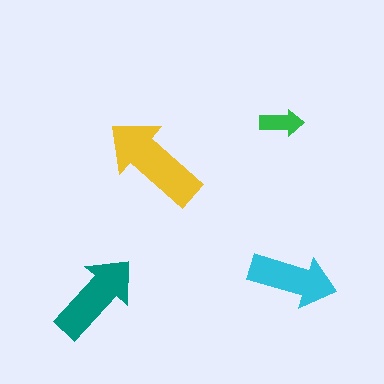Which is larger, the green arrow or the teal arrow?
The teal one.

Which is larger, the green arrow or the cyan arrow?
The cyan one.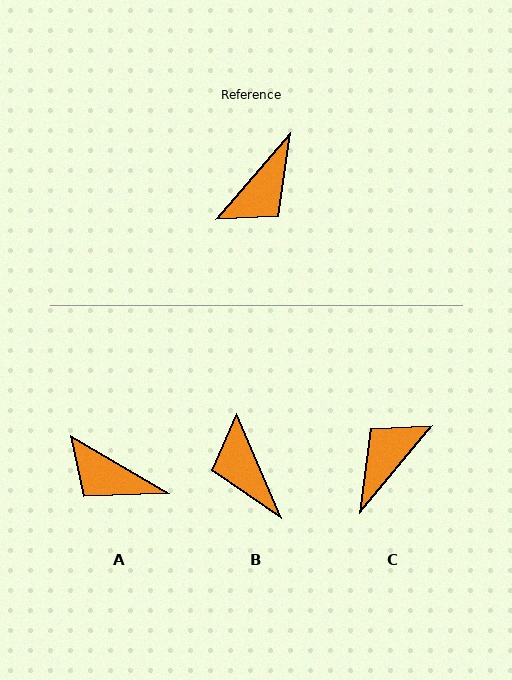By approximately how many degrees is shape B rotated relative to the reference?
Approximately 116 degrees clockwise.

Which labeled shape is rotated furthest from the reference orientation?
C, about 179 degrees away.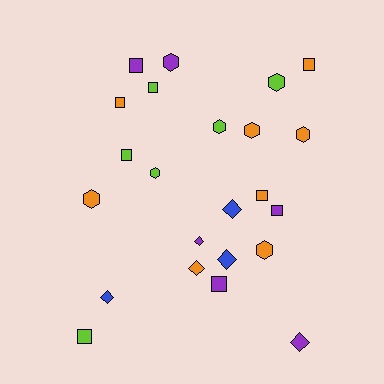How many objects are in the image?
There are 23 objects.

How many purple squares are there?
There are 3 purple squares.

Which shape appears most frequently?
Square, with 9 objects.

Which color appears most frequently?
Orange, with 8 objects.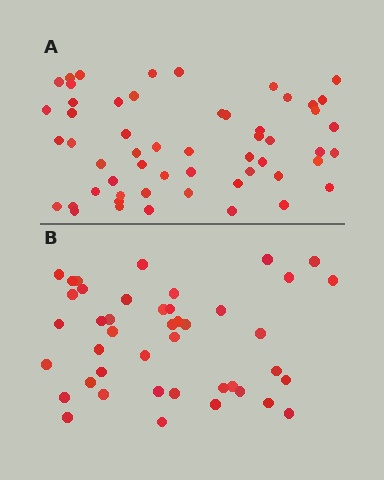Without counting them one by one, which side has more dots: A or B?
Region A (the top region) has more dots.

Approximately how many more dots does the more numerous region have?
Region A has roughly 12 or so more dots than region B.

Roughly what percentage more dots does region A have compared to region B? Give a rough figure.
About 30% more.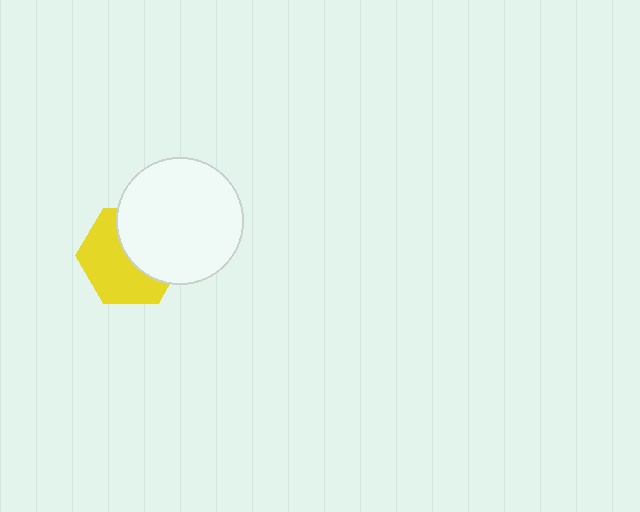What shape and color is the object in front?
The object in front is a white circle.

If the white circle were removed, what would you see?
You would see the complete yellow hexagon.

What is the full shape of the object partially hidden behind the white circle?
The partially hidden object is a yellow hexagon.